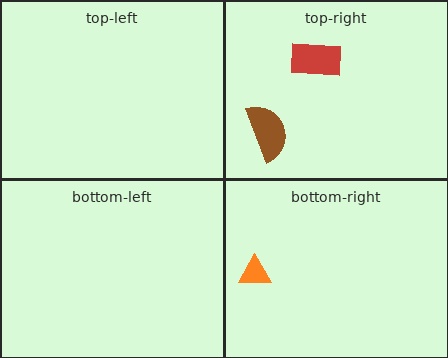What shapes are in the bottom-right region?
The orange triangle.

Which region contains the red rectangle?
The top-right region.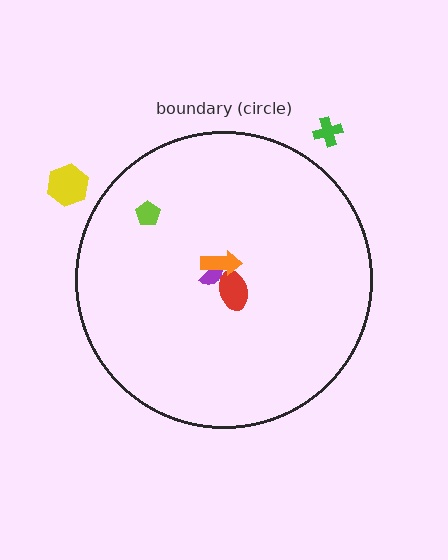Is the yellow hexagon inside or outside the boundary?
Outside.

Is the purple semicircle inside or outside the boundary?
Inside.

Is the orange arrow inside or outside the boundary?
Inside.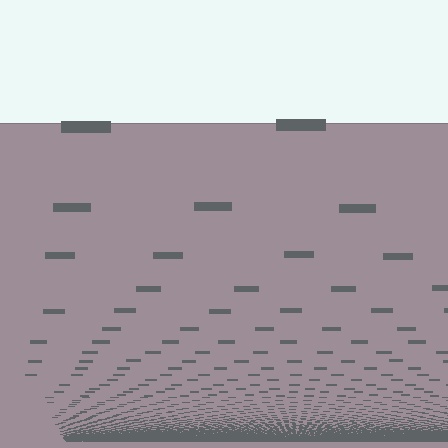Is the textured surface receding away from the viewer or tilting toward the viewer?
The surface appears to tilt toward the viewer. Texture elements get larger and sparser toward the top.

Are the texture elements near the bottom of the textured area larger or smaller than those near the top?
Smaller. The gradient is inverted — elements near the bottom are smaller and denser.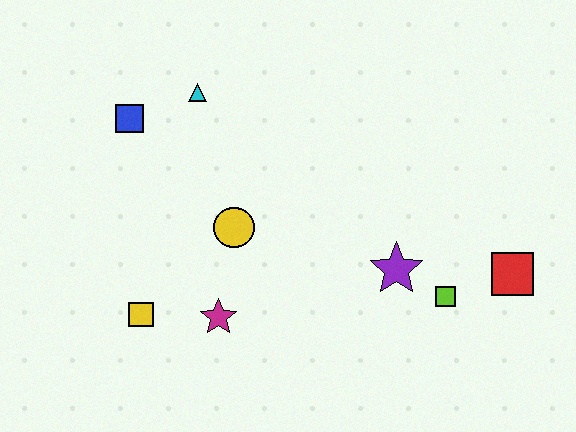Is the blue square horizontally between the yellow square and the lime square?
No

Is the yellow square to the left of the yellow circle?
Yes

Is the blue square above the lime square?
Yes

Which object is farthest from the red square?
The blue square is farthest from the red square.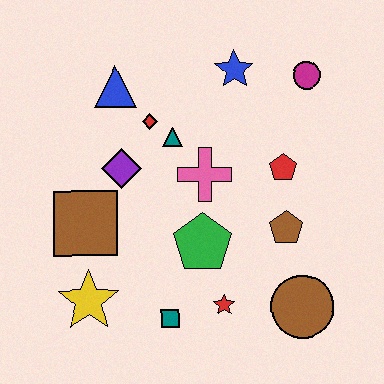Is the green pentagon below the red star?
No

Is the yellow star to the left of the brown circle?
Yes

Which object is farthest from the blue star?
The yellow star is farthest from the blue star.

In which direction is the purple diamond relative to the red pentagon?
The purple diamond is to the left of the red pentagon.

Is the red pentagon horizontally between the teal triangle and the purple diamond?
No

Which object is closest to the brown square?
The purple diamond is closest to the brown square.